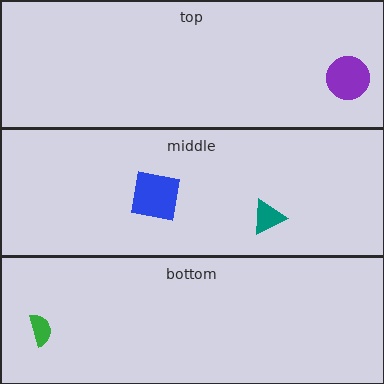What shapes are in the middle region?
The teal triangle, the blue square.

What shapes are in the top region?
The purple circle.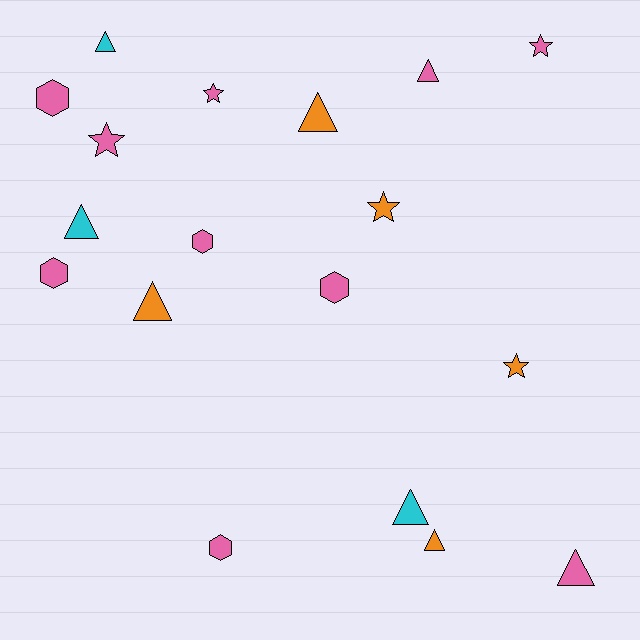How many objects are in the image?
There are 18 objects.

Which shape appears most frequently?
Triangle, with 8 objects.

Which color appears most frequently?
Pink, with 10 objects.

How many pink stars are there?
There are 3 pink stars.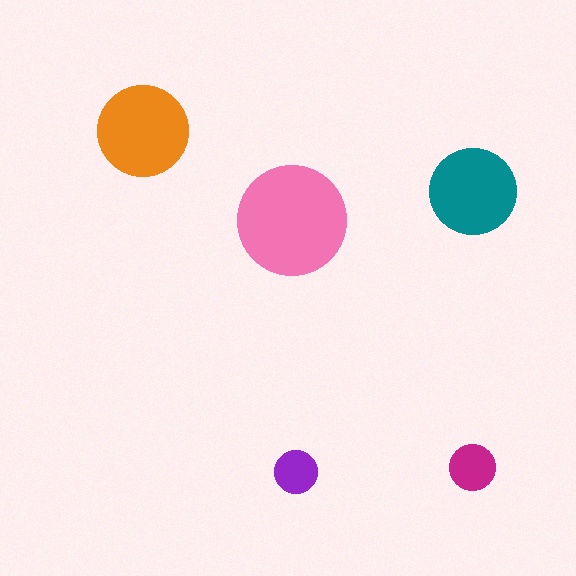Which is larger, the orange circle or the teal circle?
The orange one.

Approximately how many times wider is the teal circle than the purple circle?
About 2 times wider.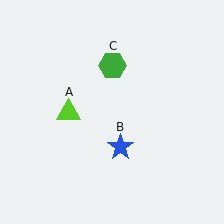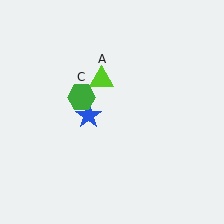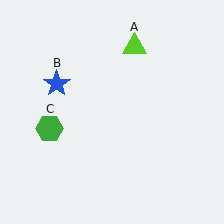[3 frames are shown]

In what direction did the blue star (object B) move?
The blue star (object B) moved up and to the left.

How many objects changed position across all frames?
3 objects changed position: lime triangle (object A), blue star (object B), green hexagon (object C).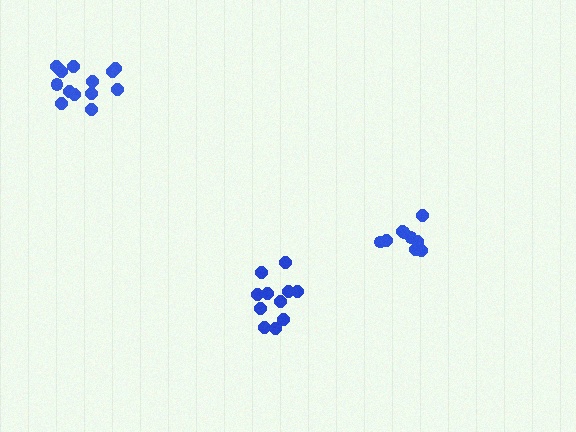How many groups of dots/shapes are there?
There are 3 groups.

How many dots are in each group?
Group 1: 13 dots, Group 2: 9 dots, Group 3: 11 dots (33 total).